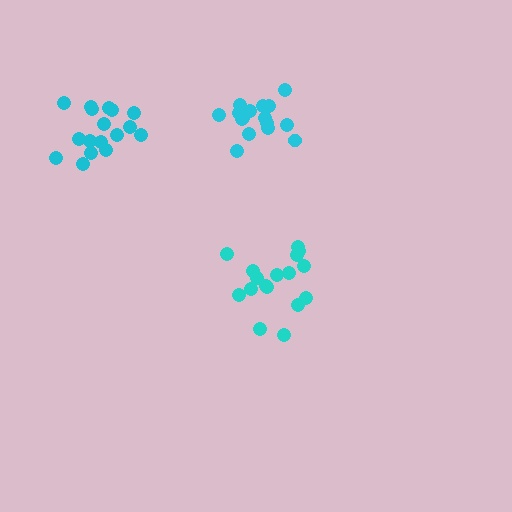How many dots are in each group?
Group 1: 17 dots, Group 2: 17 dots, Group 3: 16 dots (50 total).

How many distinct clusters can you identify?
There are 3 distinct clusters.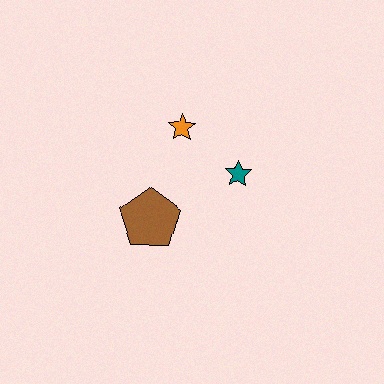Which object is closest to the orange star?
The teal star is closest to the orange star.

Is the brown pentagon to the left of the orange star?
Yes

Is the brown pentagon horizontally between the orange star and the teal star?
No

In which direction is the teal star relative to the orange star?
The teal star is to the right of the orange star.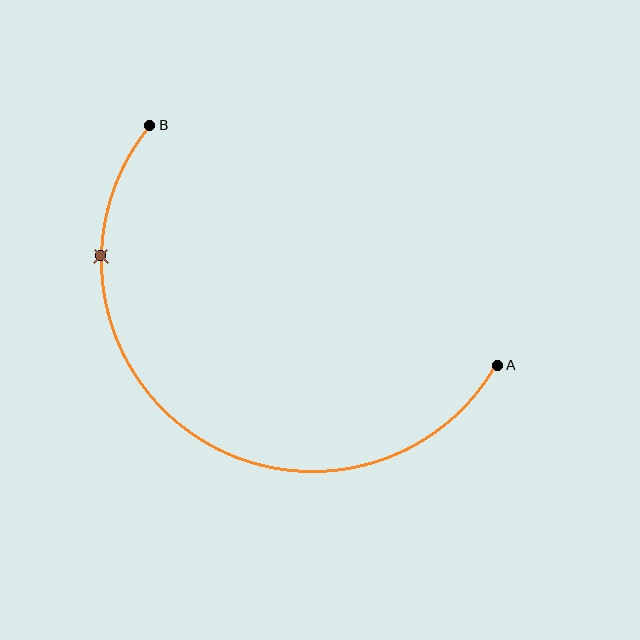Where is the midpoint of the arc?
The arc midpoint is the point on the curve farthest from the straight line joining A and B. It sits below and to the left of that line.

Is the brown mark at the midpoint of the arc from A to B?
No. The brown mark lies on the arc but is closer to endpoint B. The arc midpoint would be at the point on the curve equidistant along the arc from both A and B.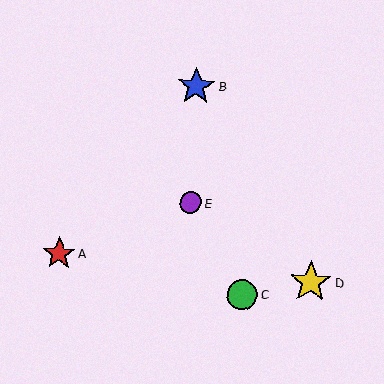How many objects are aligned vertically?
2 objects (B, E) are aligned vertically.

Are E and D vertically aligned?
No, E is at x≈191 and D is at x≈311.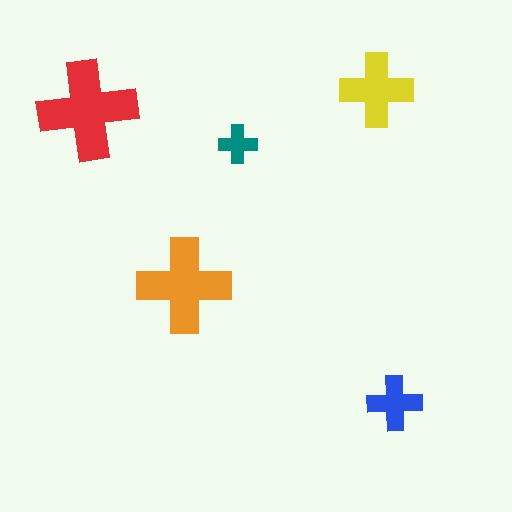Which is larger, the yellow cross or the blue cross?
The yellow one.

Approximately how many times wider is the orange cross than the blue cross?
About 1.5 times wider.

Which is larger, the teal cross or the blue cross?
The blue one.